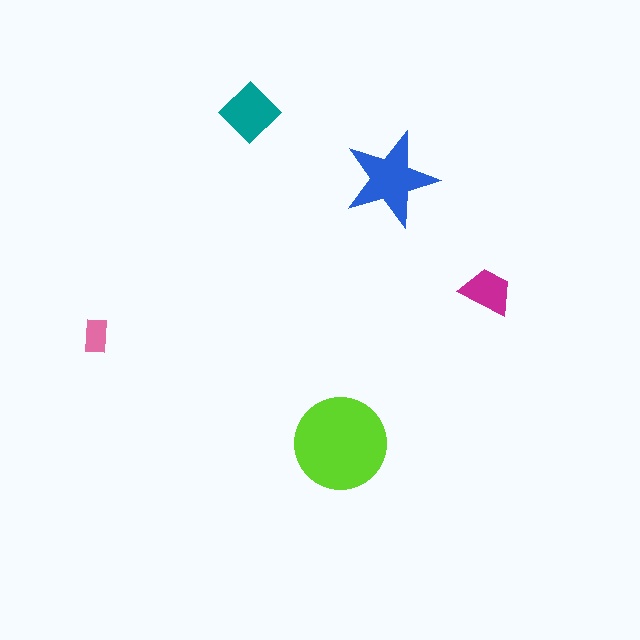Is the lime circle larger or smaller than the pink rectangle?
Larger.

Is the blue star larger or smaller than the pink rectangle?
Larger.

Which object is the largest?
The lime circle.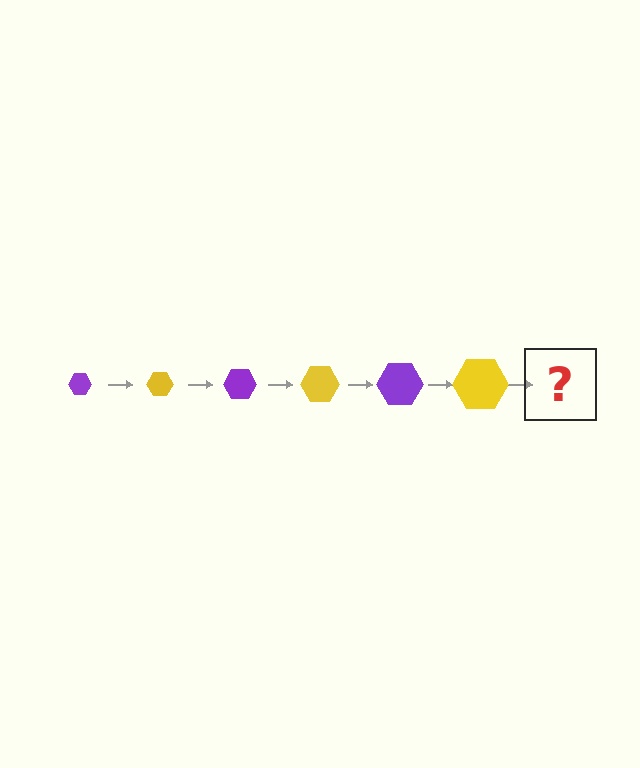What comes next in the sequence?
The next element should be a purple hexagon, larger than the previous one.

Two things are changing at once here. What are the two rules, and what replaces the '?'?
The two rules are that the hexagon grows larger each step and the color cycles through purple and yellow. The '?' should be a purple hexagon, larger than the previous one.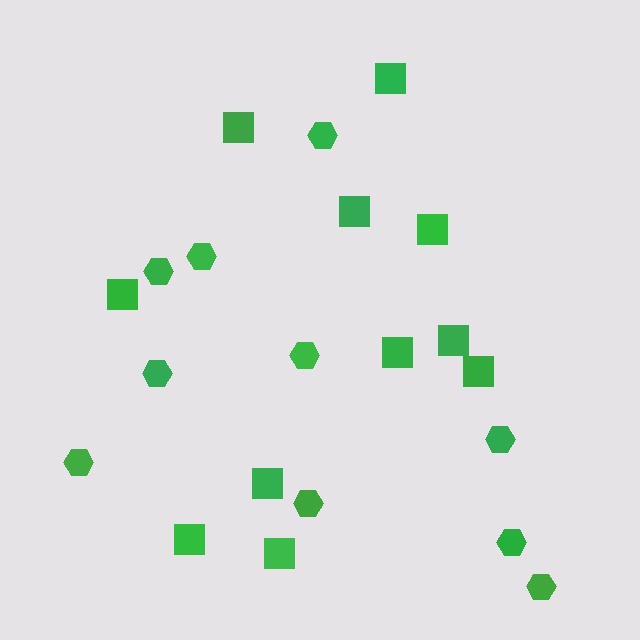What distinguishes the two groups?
There are 2 groups: one group of hexagons (10) and one group of squares (11).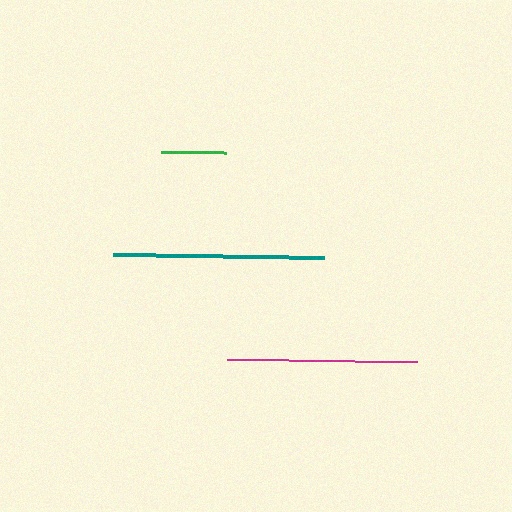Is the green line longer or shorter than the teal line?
The teal line is longer than the green line.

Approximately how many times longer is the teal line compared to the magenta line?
The teal line is approximately 1.1 times the length of the magenta line.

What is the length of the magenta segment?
The magenta segment is approximately 190 pixels long.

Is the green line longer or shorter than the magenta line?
The magenta line is longer than the green line.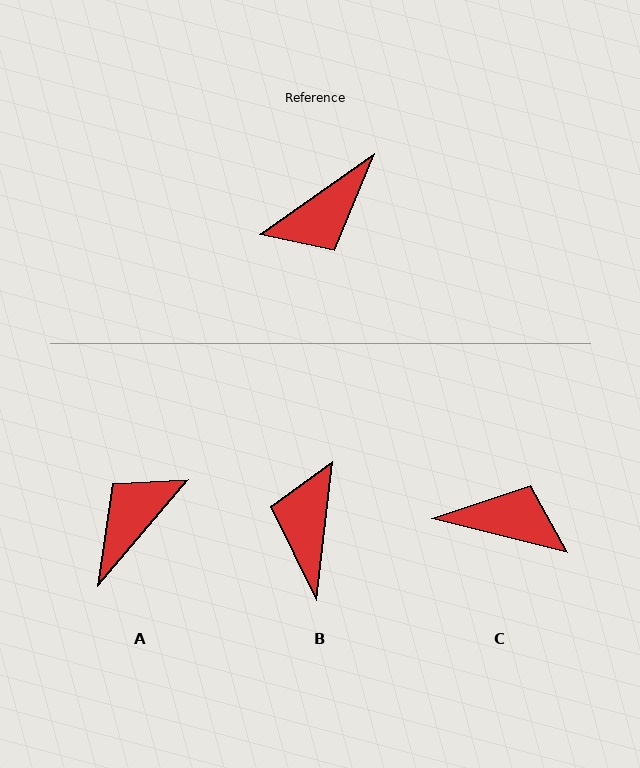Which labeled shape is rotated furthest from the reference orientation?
A, about 165 degrees away.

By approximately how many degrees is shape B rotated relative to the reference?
Approximately 132 degrees clockwise.